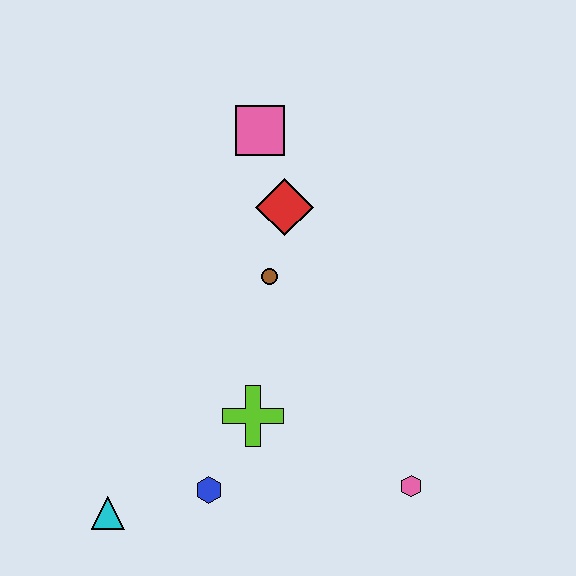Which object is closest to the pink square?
The red diamond is closest to the pink square.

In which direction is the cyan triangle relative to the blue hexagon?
The cyan triangle is to the left of the blue hexagon.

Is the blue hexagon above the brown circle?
No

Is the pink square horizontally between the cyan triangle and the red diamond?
Yes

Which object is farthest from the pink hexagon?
The pink square is farthest from the pink hexagon.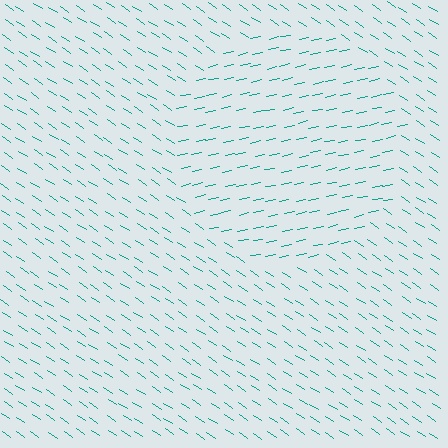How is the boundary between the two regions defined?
The boundary is defined purely by a change in line orientation (approximately 45 degrees difference). All lines are the same color and thickness.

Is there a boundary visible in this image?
Yes, there is a texture boundary formed by a change in line orientation.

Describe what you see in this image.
The image is filled with small teal line segments. A circle region in the image has lines oriented differently from the surrounding lines, creating a visible texture boundary.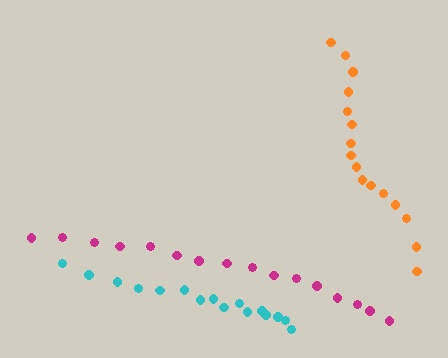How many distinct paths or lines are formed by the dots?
There are 3 distinct paths.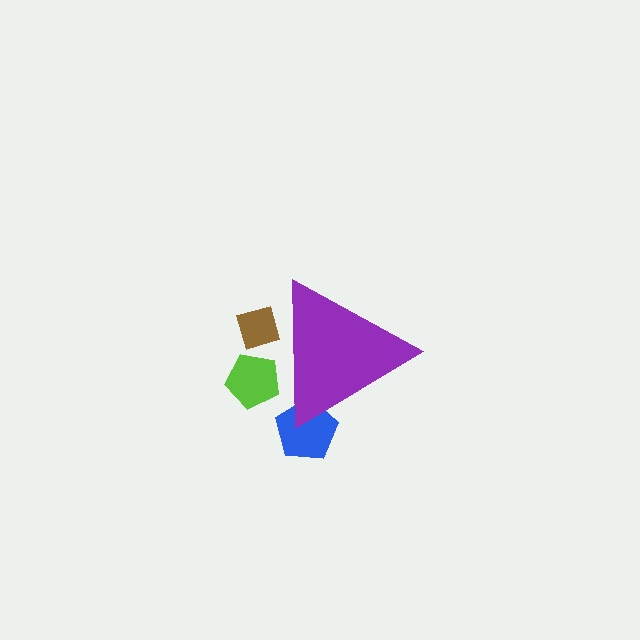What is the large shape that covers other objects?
A purple triangle.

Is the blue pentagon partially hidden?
Yes, the blue pentagon is partially hidden behind the purple triangle.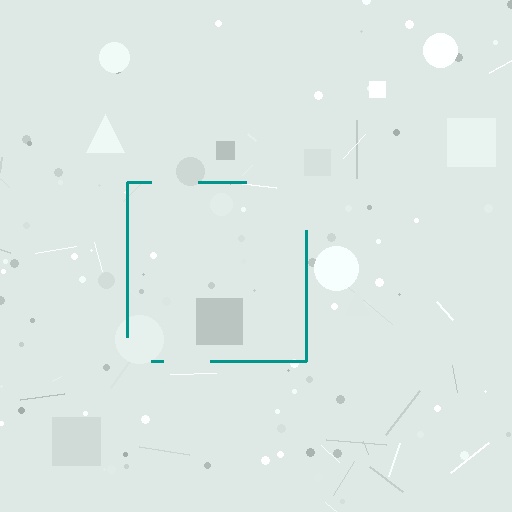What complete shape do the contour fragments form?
The contour fragments form a square.